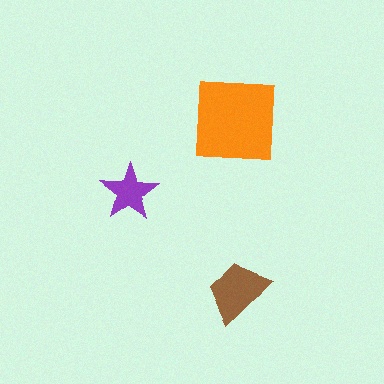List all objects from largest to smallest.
The orange square, the brown trapezoid, the purple star.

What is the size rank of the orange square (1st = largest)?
1st.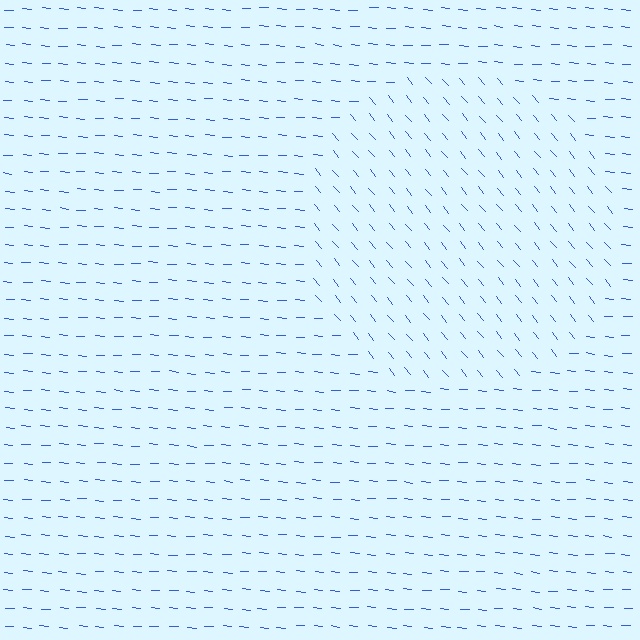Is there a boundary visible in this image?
Yes, there is a texture boundary formed by a change in line orientation.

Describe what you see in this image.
The image is filled with small blue line segments. A circle region in the image has lines oriented differently from the surrounding lines, creating a visible texture boundary.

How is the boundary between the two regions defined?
The boundary is defined purely by a change in line orientation (approximately 45 degrees difference). All lines are the same color and thickness.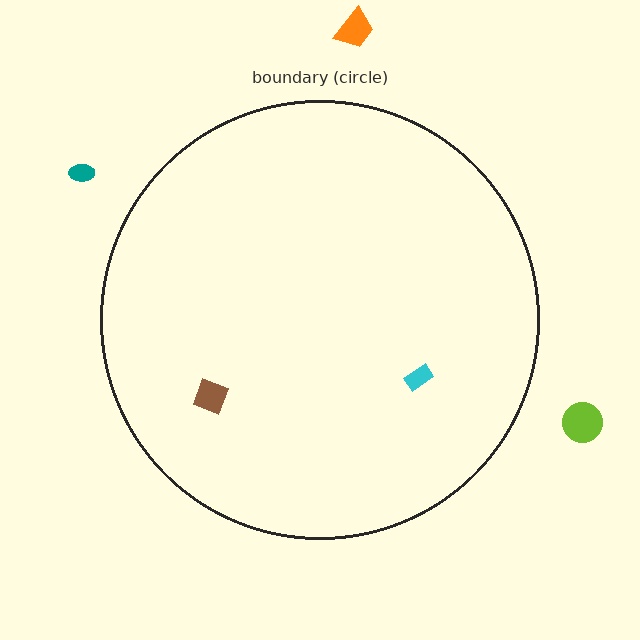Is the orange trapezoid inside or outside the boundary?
Outside.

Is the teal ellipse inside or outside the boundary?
Outside.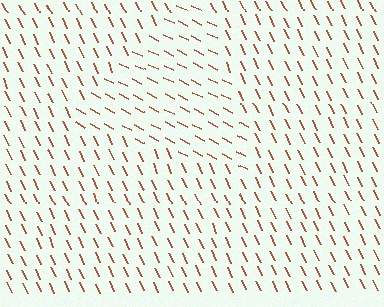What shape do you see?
I see a triangle.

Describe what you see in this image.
The image is filled with small brown line segments. A triangle region in the image has lines oriented differently from the surrounding lines, creating a visible texture boundary.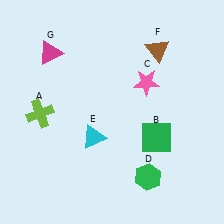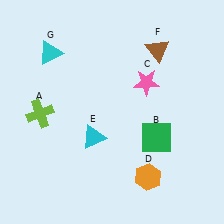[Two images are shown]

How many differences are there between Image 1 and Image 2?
There are 2 differences between the two images.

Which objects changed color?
D changed from green to orange. G changed from magenta to cyan.